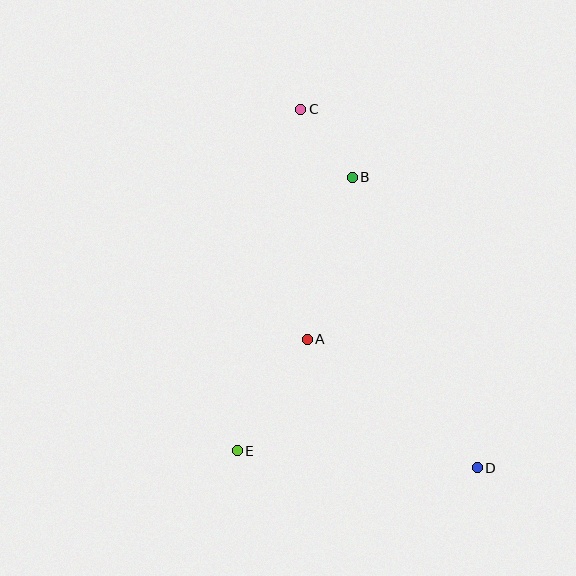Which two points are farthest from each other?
Points C and D are farthest from each other.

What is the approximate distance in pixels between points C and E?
The distance between C and E is approximately 347 pixels.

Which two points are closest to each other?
Points B and C are closest to each other.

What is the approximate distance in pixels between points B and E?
The distance between B and E is approximately 297 pixels.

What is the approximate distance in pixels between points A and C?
The distance between A and C is approximately 230 pixels.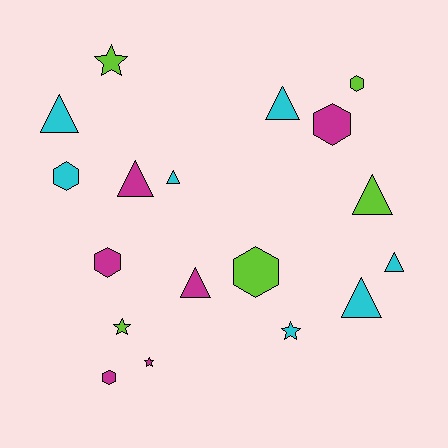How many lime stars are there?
There are 2 lime stars.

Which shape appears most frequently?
Triangle, with 8 objects.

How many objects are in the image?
There are 18 objects.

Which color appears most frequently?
Cyan, with 7 objects.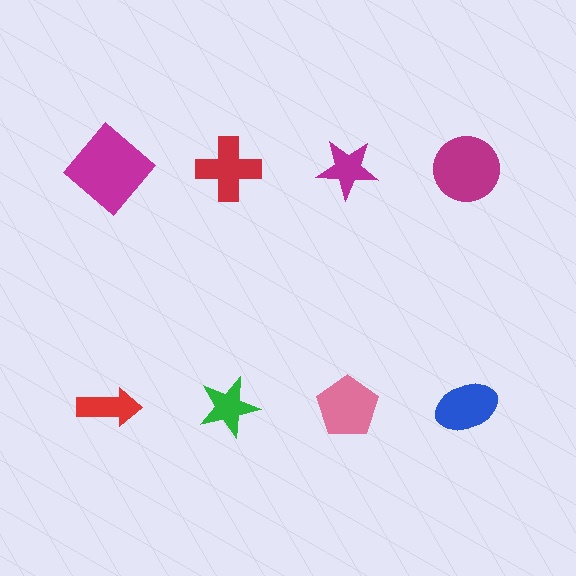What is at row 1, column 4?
A magenta circle.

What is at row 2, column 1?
A red arrow.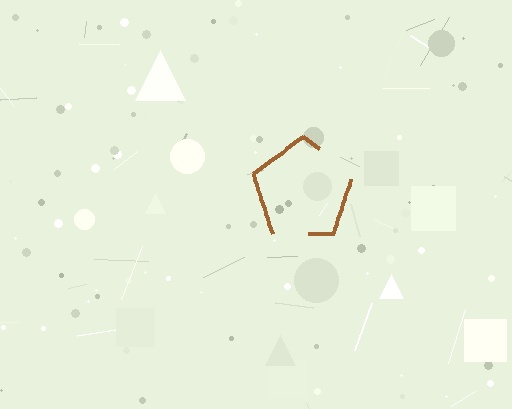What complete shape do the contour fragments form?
The contour fragments form a pentagon.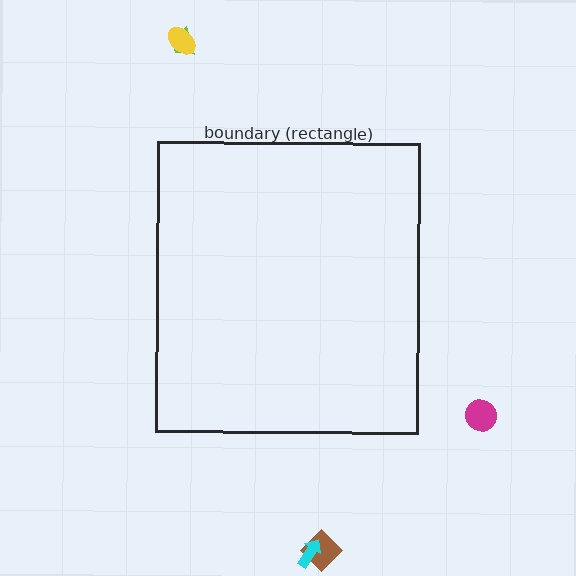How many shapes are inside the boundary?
0 inside, 5 outside.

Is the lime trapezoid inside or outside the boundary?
Outside.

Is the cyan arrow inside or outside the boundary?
Outside.